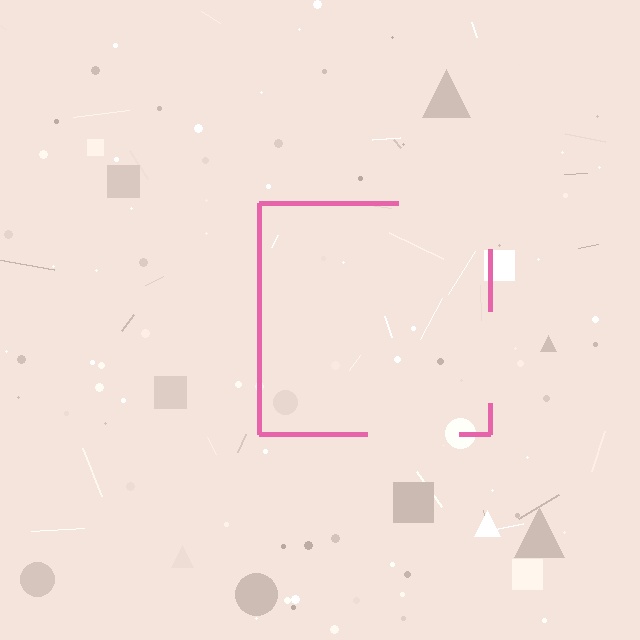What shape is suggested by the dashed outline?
The dashed outline suggests a square.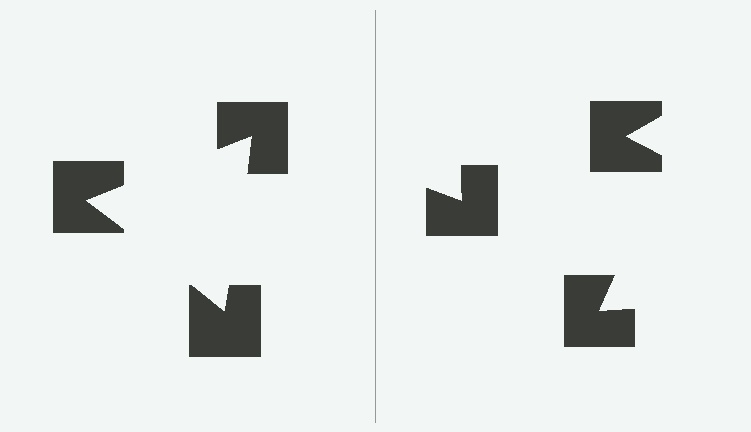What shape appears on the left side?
An illusory triangle.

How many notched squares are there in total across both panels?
6 — 3 on each side.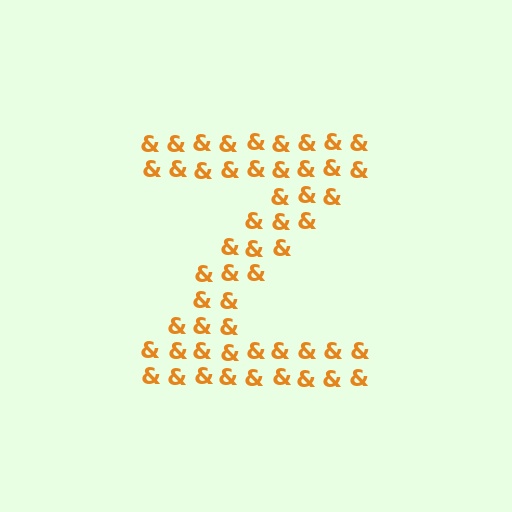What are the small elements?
The small elements are ampersands.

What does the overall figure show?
The overall figure shows the letter Z.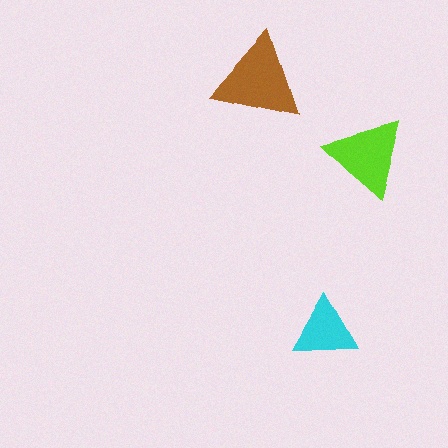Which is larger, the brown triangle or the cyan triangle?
The brown one.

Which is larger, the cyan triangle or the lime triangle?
The lime one.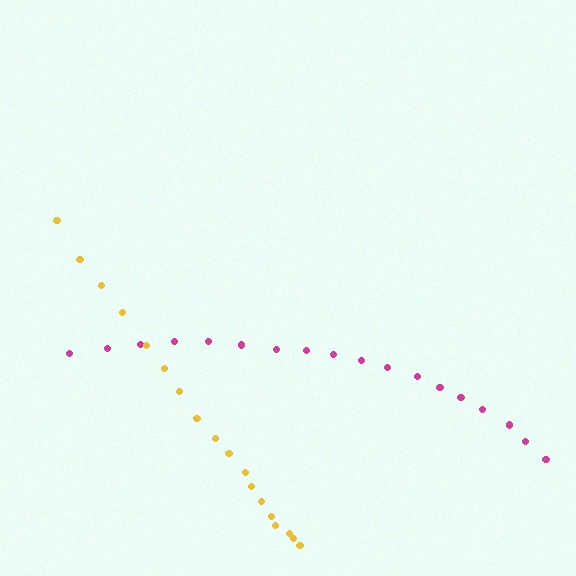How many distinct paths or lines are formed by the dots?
There are 2 distinct paths.